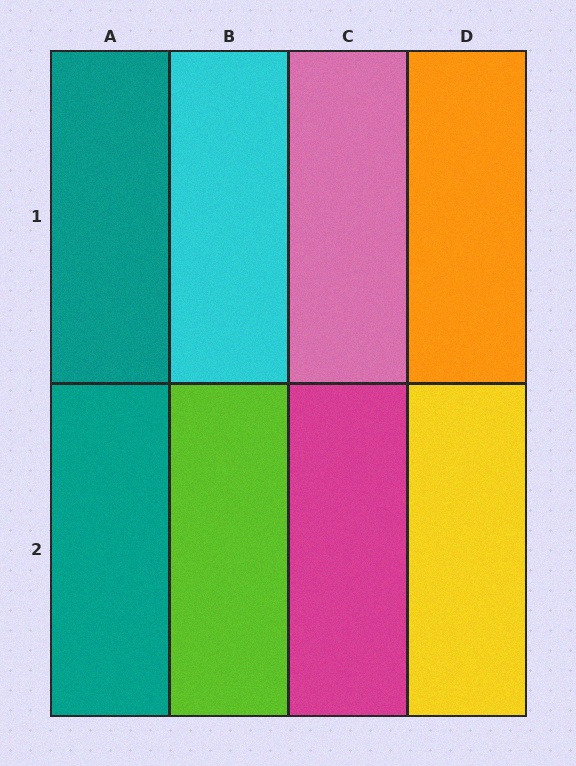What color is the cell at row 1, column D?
Orange.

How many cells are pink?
1 cell is pink.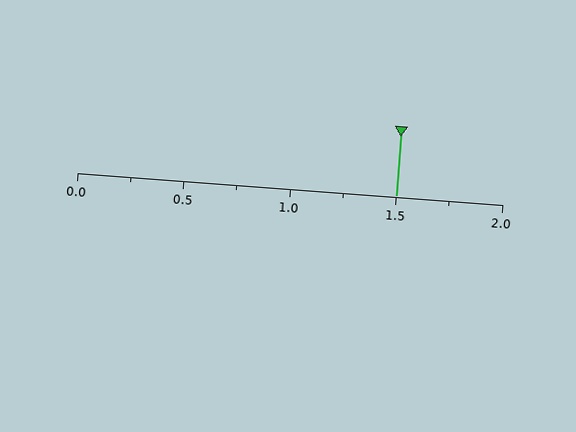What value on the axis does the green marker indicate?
The marker indicates approximately 1.5.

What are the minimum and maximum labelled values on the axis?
The axis runs from 0.0 to 2.0.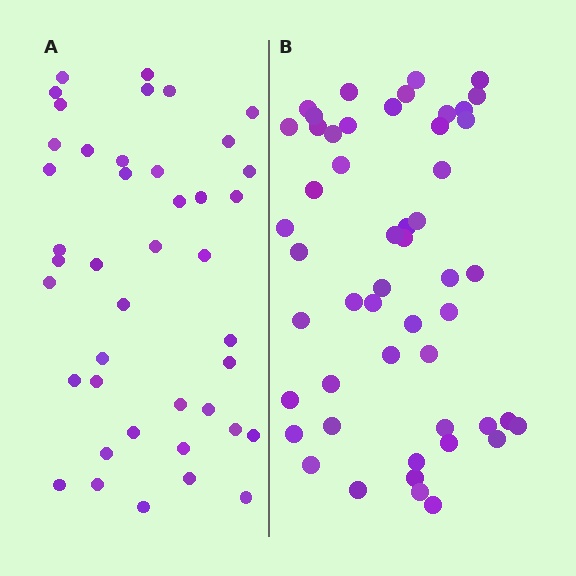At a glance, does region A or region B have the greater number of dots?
Region B (the right region) has more dots.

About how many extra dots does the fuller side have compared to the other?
Region B has roughly 8 or so more dots than region A.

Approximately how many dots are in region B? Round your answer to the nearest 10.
About 50 dots. (The exact count is 51, which rounds to 50.)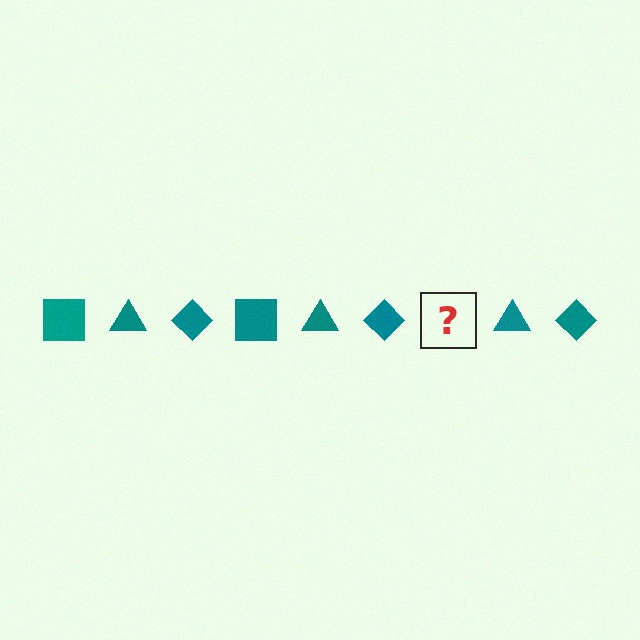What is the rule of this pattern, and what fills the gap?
The rule is that the pattern cycles through square, triangle, diamond shapes in teal. The gap should be filled with a teal square.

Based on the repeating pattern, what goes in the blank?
The blank should be a teal square.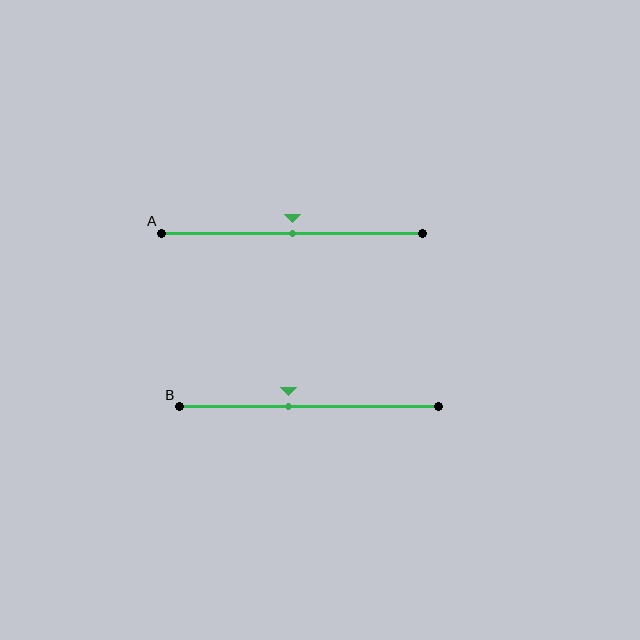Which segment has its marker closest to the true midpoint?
Segment A has its marker closest to the true midpoint.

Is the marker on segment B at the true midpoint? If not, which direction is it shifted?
No, the marker on segment B is shifted to the left by about 8% of the segment length.